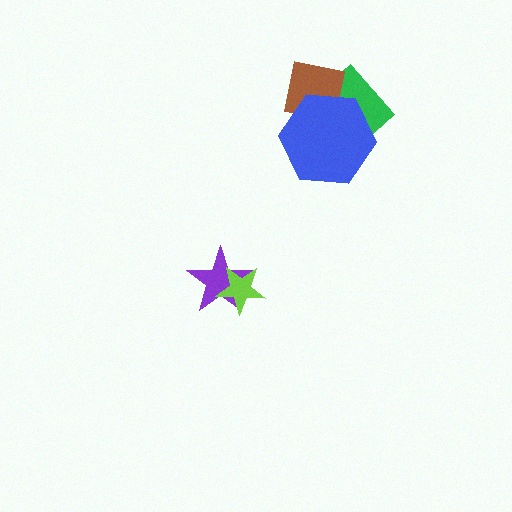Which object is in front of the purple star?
The lime star is in front of the purple star.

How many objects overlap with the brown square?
2 objects overlap with the brown square.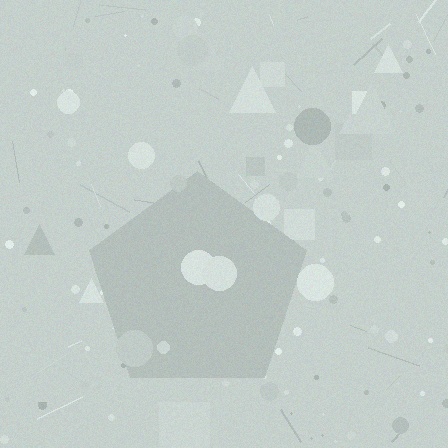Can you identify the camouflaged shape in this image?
The camouflaged shape is a pentagon.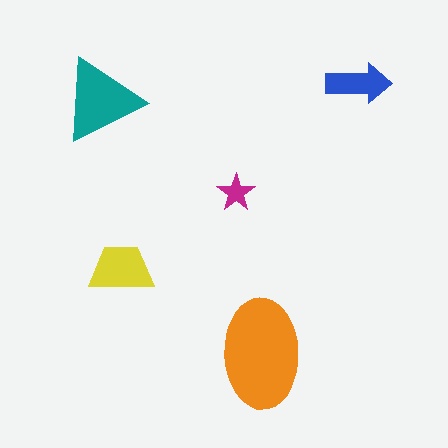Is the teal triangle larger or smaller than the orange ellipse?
Smaller.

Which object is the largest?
The orange ellipse.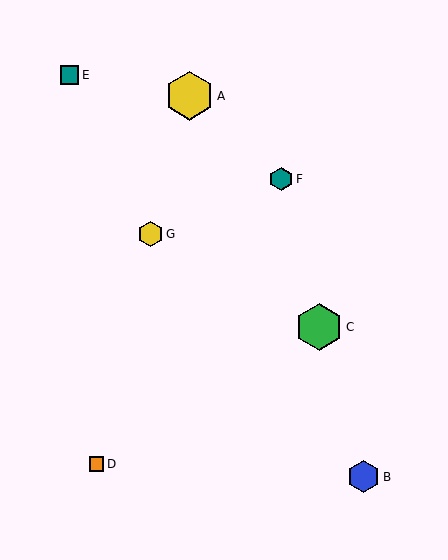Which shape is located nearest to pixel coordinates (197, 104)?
The yellow hexagon (labeled A) at (190, 96) is nearest to that location.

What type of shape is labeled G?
Shape G is a yellow hexagon.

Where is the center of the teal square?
The center of the teal square is at (70, 75).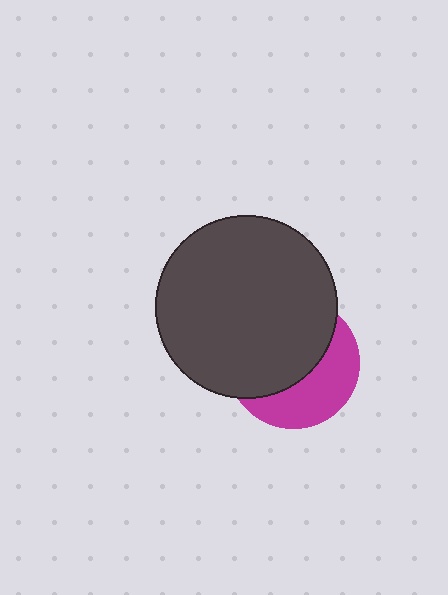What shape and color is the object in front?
The object in front is a dark gray circle.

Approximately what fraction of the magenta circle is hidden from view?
Roughly 60% of the magenta circle is hidden behind the dark gray circle.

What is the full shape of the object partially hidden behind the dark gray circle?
The partially hidden object is a magenta circle.